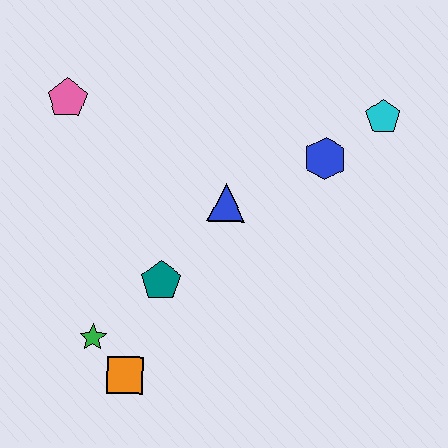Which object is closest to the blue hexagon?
The cyan pentagon is closest to the blue hexagon.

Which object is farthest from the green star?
The cyan pentagon is farthest from the green star.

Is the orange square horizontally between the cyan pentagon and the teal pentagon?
No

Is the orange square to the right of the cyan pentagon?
No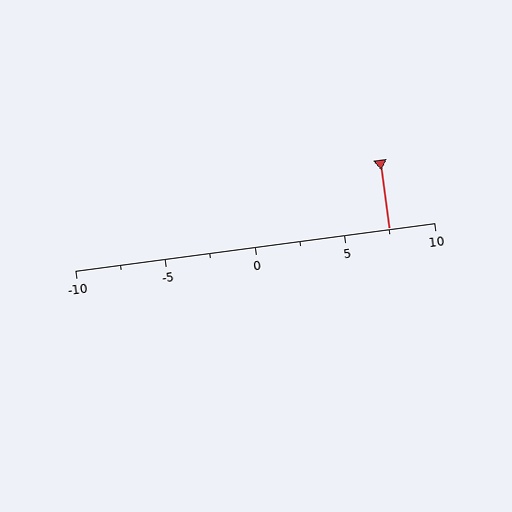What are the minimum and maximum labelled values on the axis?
The axis runs from -10 to 10.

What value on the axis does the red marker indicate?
The marker indicates approximately 7.5.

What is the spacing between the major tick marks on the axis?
The major ticks are spaced 5 apart.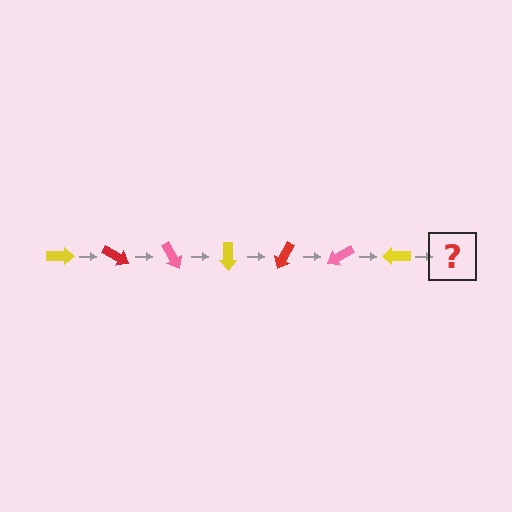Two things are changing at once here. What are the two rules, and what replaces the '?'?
The two rules are that it rotates 30 degrees each step and the color cycles through yellow, red, and pink. The '?' should be a red arrow, rotated 210 degrees from the start.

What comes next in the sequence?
The next element should be a red arrow, rotated 210 degrees from the start.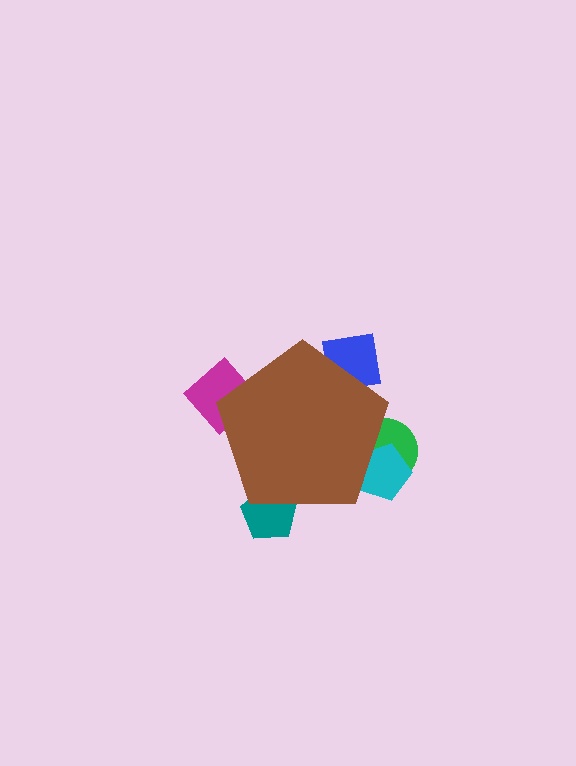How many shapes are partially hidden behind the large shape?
5 shapes are partially hidden.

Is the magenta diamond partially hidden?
Yes, the magenta diamond is partially hidden behind the brown pentagon.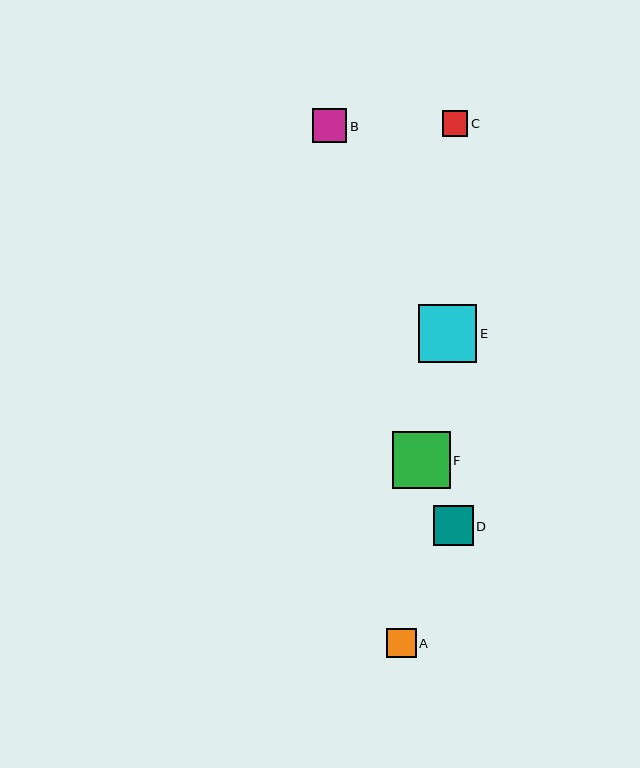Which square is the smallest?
Square C is the smallest with a size of approximately 26 pixels.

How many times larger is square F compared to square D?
Square F is approximately 1.4 times the size of square D.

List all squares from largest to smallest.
From largest to smallest: E, F, D, B, A, C.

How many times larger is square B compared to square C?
Square B is approximately 1.3 times the size of square C.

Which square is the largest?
Square E is the largest with a size of approximately 58 pixels.